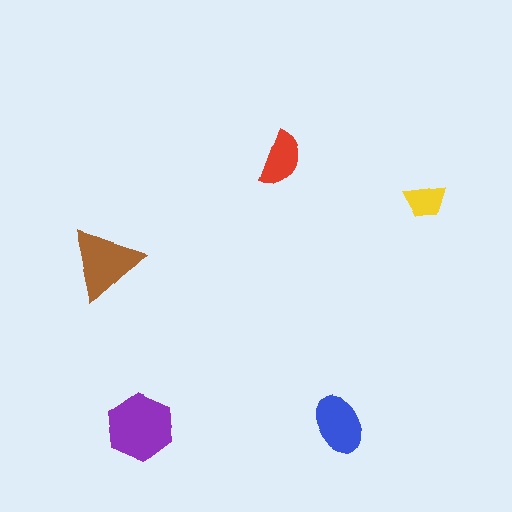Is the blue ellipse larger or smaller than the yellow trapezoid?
Larger.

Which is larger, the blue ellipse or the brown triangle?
The brown triangle.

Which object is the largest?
The purple hexagon.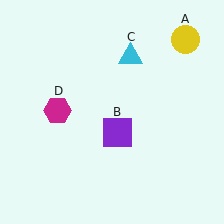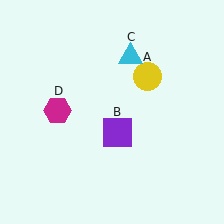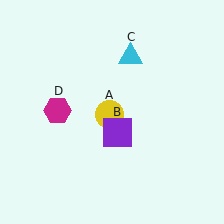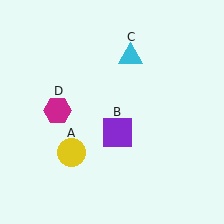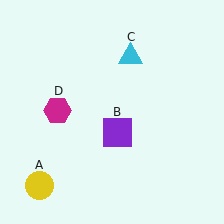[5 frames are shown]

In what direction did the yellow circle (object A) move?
The yellow circle (object A) moved down and to the left.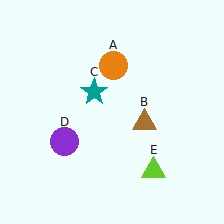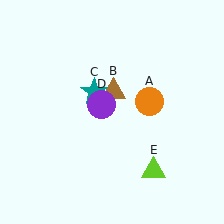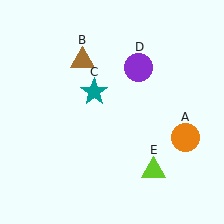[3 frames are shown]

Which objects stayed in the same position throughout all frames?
Teal star (object C) and lime triangle (object E) remained stationary.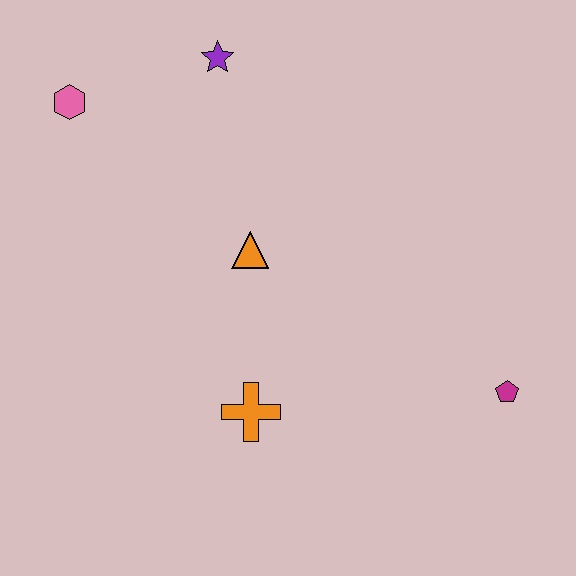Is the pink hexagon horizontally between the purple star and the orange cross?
No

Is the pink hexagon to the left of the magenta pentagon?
Yes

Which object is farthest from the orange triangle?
The magenta pentagon is farthest from the orange triangle.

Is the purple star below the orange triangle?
No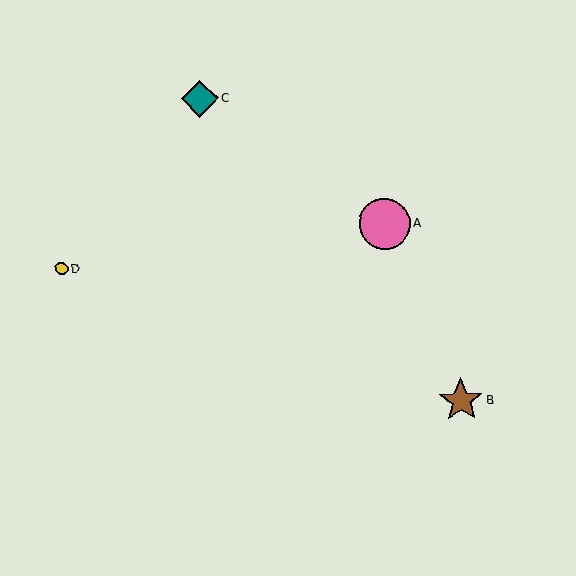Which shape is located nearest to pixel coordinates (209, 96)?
The teal diamond (labeled C) at (200, 99) is nearest to that location.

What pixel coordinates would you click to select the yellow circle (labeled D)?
Click at (61, 268) to select the yellow circle D.